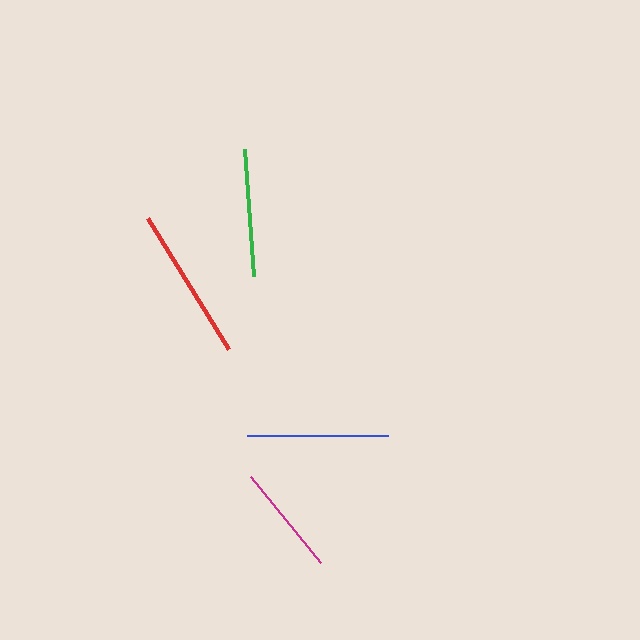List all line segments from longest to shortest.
From longest to shortest: red, blue, green, magenta.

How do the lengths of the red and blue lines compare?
The red and blue lines are approximately the same length.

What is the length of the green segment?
The green segment is approximately 128 pixels long.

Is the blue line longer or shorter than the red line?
The red line is longer than the blue line.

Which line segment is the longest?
The red line is the longest at approximately 154 pixels.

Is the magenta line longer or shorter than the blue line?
The blue line is longer than the magenta line.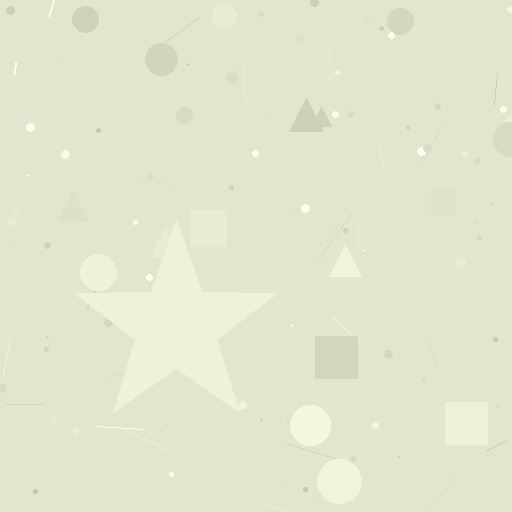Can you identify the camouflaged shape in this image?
The camouflaged shape is a star.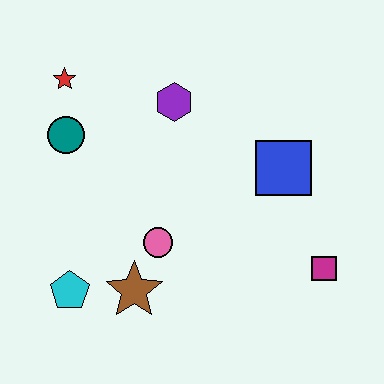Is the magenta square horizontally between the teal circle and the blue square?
No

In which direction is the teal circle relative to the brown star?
The teal circle is above the brown star.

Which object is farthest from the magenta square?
The red star is farthest from the magenta square.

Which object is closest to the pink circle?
The brown star is closest to the pink circle.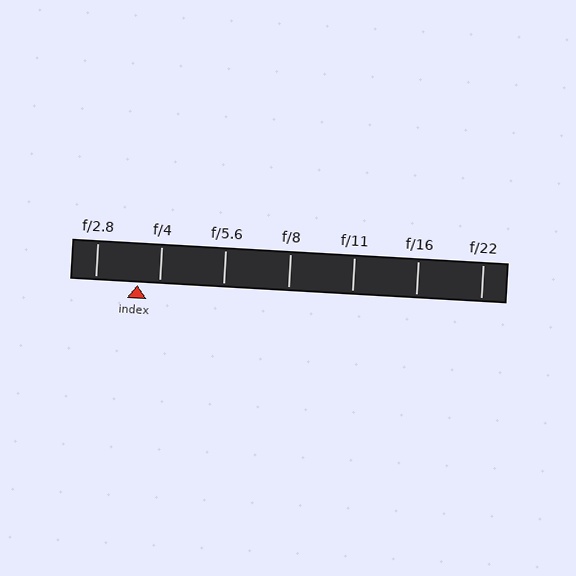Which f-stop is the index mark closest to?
The index mark is closest to f/4.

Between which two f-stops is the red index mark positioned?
The index mark is between f/2.8 and f/4.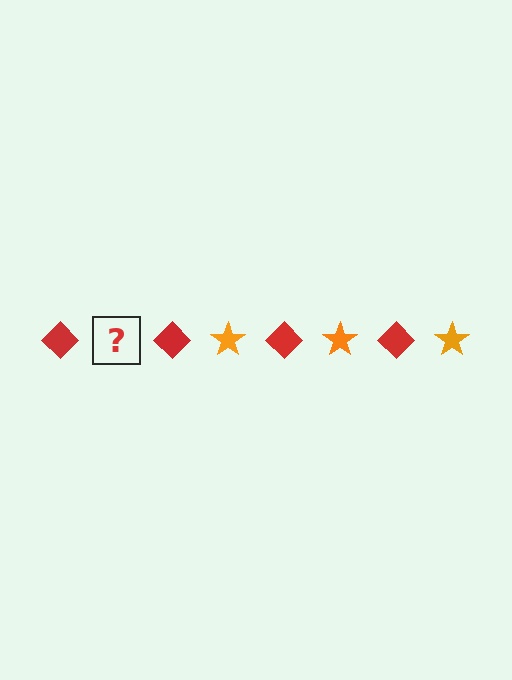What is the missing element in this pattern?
The missing element is an orange star.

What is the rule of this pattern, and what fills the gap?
The rule is that the pattern alternates between red diamond and orange star. The gap should be filled with an orange star.